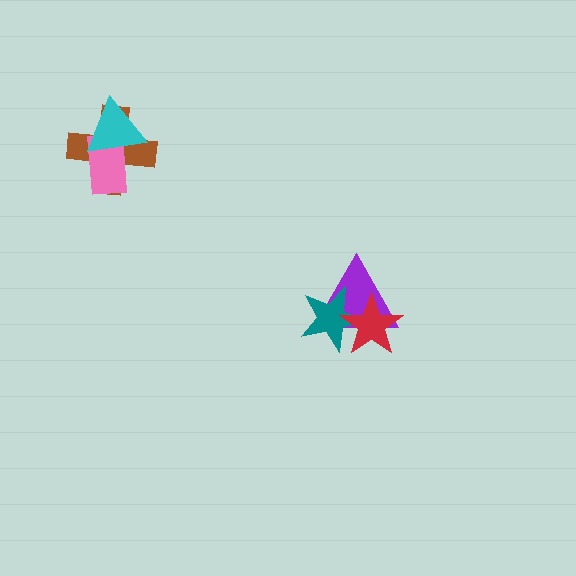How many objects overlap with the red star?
2 objects overlap with the red star.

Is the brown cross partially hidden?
Yes, it is partially covered by another shape.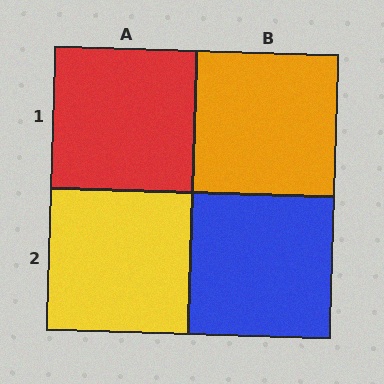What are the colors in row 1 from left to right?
Red, orange.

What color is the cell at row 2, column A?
Yellow.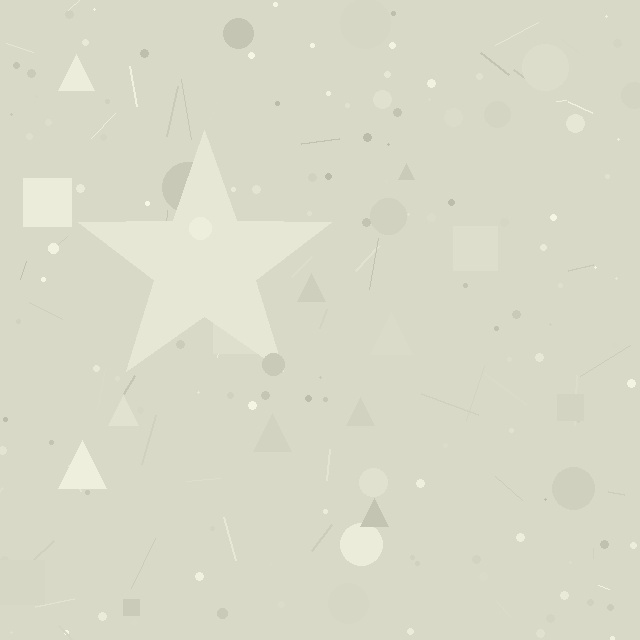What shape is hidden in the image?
A star is hidden in the image.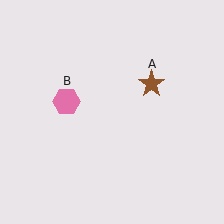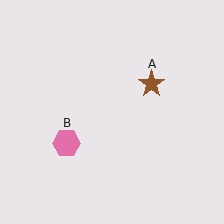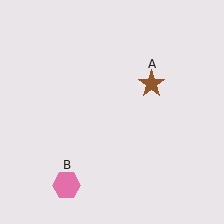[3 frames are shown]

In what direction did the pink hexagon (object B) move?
The pink hexagon (object B) moved down.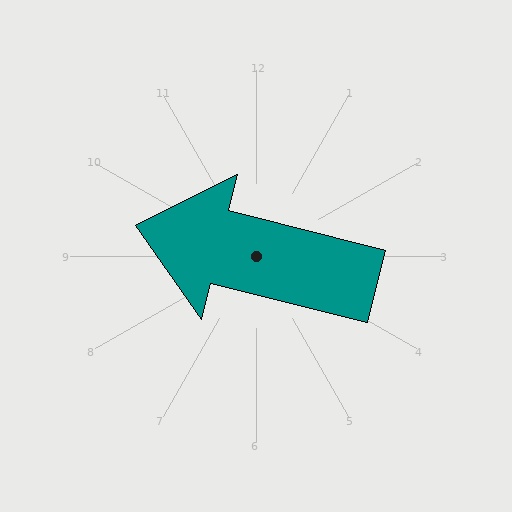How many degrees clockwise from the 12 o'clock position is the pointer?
Approximately 284 degrees.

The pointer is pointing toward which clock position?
Roughly 9 o'clock.